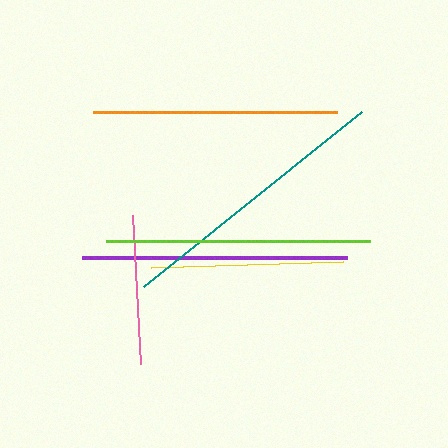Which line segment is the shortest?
The pink line is the shortest at approximately 149 pixels.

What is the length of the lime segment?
The lime segment is approximately 264 pixels long.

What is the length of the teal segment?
The teal segment is approximately 280 pixels long.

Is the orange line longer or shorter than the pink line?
The orange line is longer than the pink line.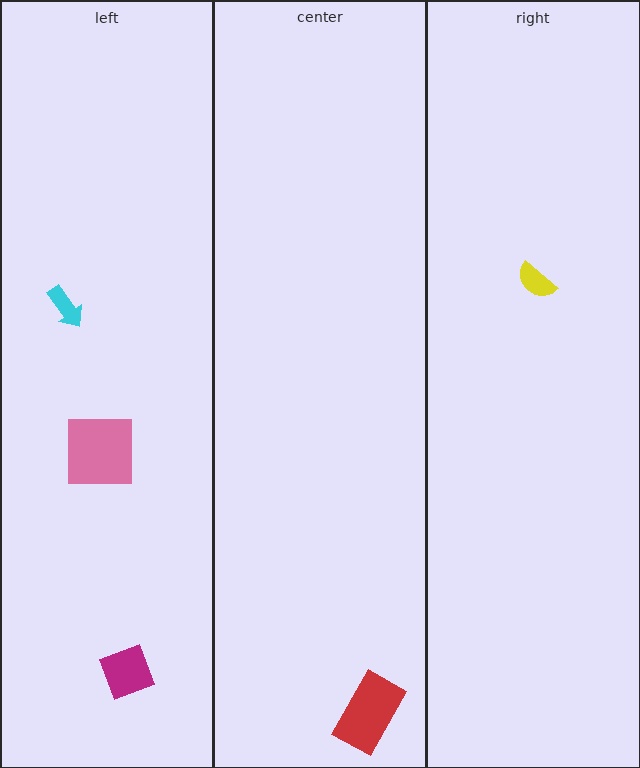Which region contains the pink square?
The left region.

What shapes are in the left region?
The pink square, the cyan arrow, the magenta diamond.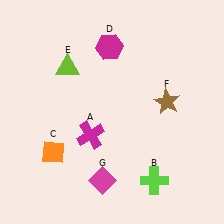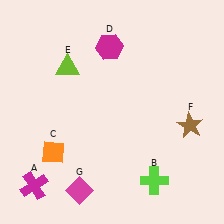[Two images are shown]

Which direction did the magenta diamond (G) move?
The magenta diamond (G) moved left.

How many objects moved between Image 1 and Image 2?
3 objects moved between the two images.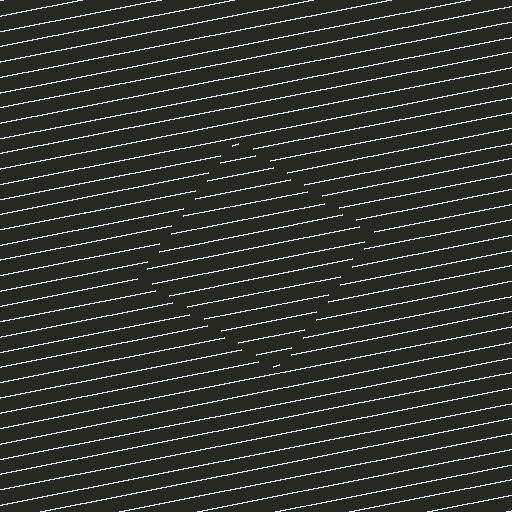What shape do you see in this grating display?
An illusory square. The interior of the shape contains the same grating, shifted by half a period — the contour is defined by the phase discontinuity where line-ends from the inner and outer gratings abut.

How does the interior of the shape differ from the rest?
The interior of the shape contains the same grating, shifted by half a period — the contour is defined by the phase discontinuity where line-ends from the inner and outer gratings abut.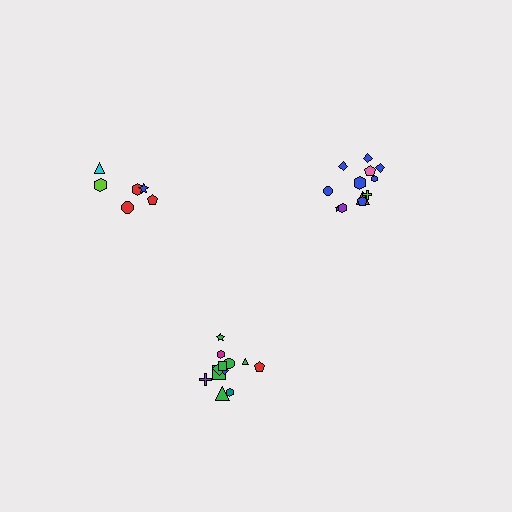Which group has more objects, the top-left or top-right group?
The top-right group.